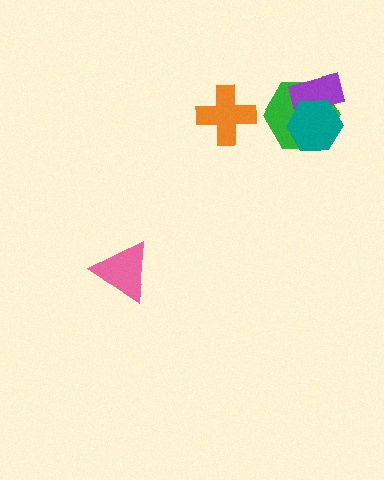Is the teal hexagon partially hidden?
No, no other shape covers it.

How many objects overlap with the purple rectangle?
2 objects overlap with the purple rectangle.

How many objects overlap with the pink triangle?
0 objects overlap with the pink triangle.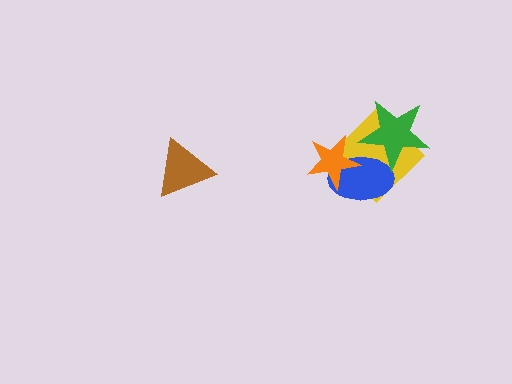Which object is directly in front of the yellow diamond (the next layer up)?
The blue ellipse is directly in front of the yellow diamond.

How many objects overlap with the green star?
2 objects overlap with the green star.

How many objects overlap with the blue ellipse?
3 objects overlap with the blue ellipse.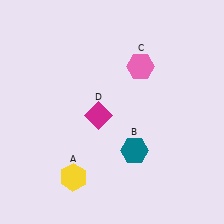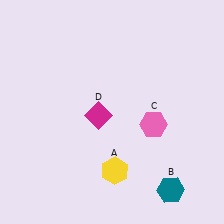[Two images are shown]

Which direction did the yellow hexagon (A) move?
The yellow hexagon (A) moved right.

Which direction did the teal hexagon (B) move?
The teal hexagon (B) moved down.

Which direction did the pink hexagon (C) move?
The pink hexagon (C) moved down.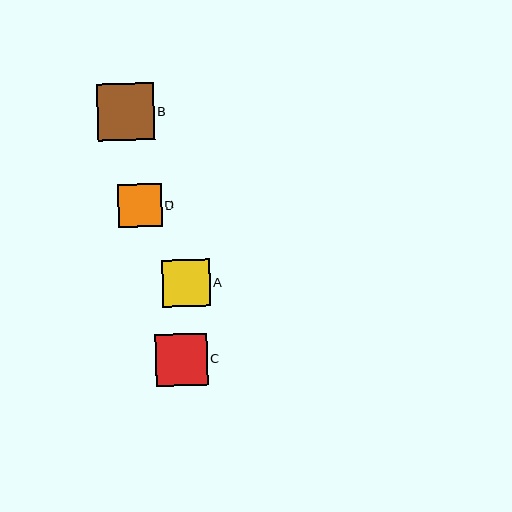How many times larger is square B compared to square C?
Square B is approximately 1.1 times the size of square C.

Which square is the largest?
Square B is the largest with a size of approximately 57 pixels.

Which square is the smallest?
Square D is the smallest with a size of approximately 44 pixels.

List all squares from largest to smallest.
From largest to smallest: B, C, A, D.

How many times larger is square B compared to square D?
Square B is approximately 1.3 times the size of square D.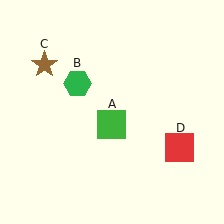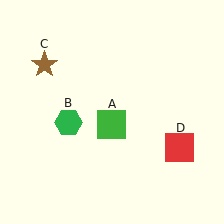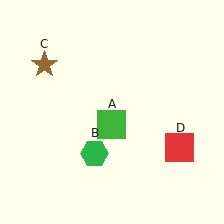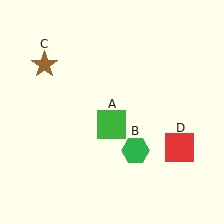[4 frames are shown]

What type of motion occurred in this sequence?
The green hexagon (object B) rotated counterclockwise around the center of the scene.